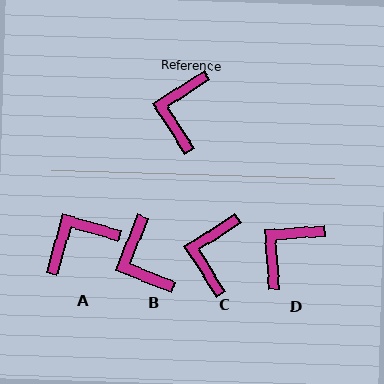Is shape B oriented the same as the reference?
No, it is off by about 36 degrees.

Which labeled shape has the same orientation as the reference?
C.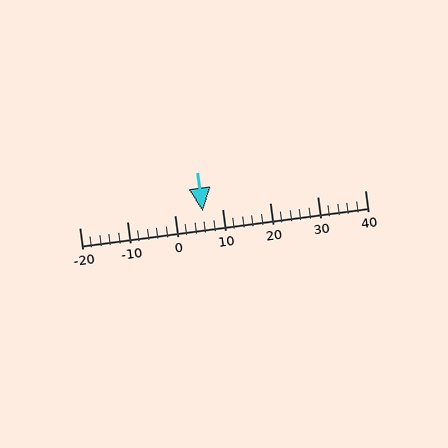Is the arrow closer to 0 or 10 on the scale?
The arrow is closer to 10.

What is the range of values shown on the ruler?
The ruler shows values from -20 to 40.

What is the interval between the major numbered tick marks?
The major tick marks are spaced 10 units apart.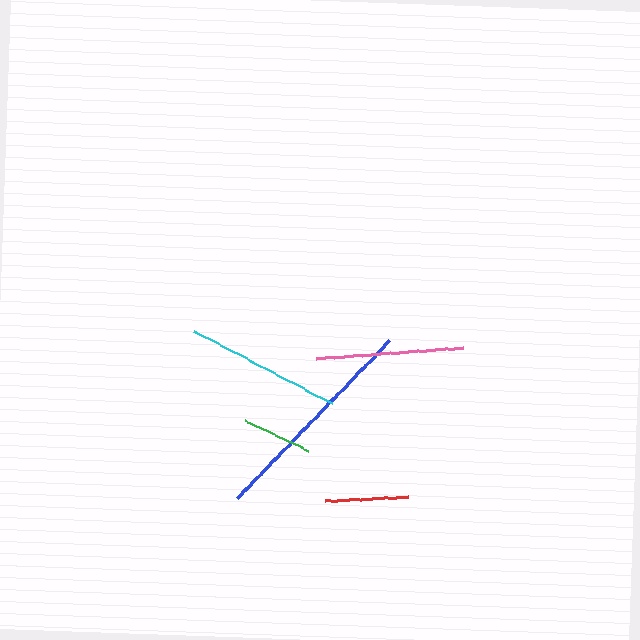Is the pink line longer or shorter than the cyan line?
The cyan line is longer than the pink line.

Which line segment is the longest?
The blue line is the longest at approximately 220 pixels.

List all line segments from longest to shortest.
From longest to shortest: blue, cyan, pink, red, green.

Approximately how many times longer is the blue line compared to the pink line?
The blue line is approximately 1.5 times the length of the pink line.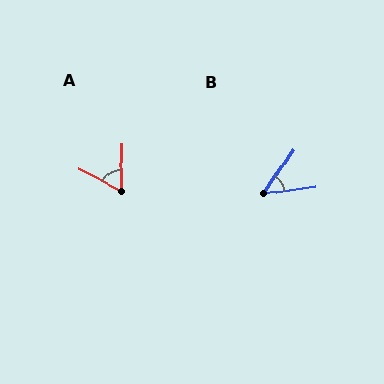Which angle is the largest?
A, at approximately 62 degrees.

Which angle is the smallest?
B, at approximately 49 degrees.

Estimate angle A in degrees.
Approximately 62 degrees.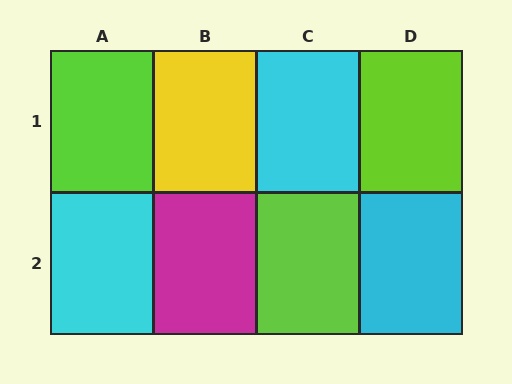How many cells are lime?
3 cells are lime.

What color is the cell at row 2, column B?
Magenta.